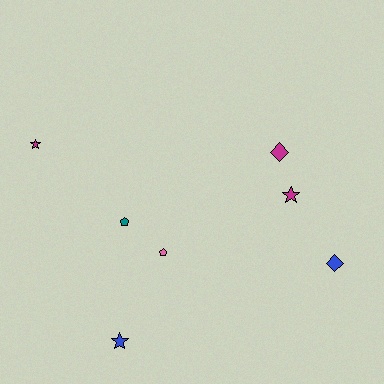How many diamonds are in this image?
There are 2 diamonds.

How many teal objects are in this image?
There is 1 teal object.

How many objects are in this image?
There are 7 objects.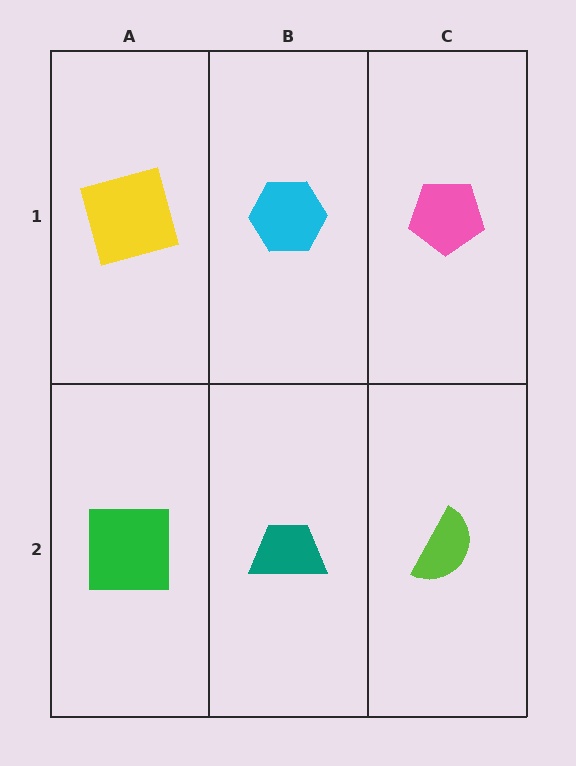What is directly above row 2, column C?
A pink pentagon.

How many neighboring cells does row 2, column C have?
2.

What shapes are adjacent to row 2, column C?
A pink pentagon (row 1, column C), a teal trapezoid (row 2, column B).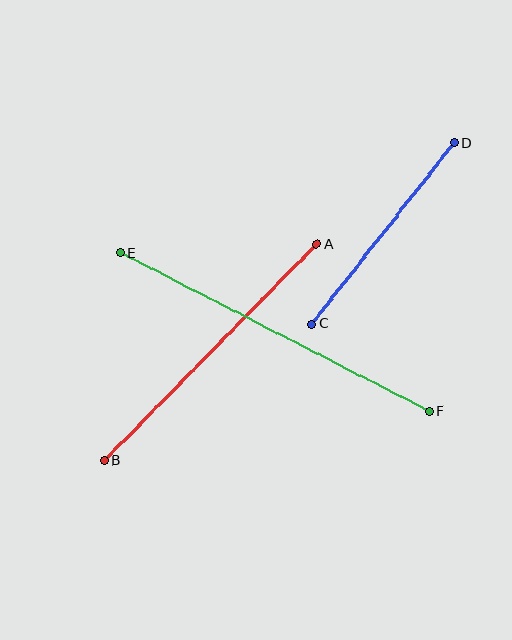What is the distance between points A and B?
The distance is approximately 303 pixels.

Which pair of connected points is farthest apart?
Points E and F are farthest apart.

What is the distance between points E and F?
The distance is approximately 347 pixels.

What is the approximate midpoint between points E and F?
The midpoint is at approximately (275, 332) pixels.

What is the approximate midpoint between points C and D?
The midpoint is at approximately (383, 233) pixels.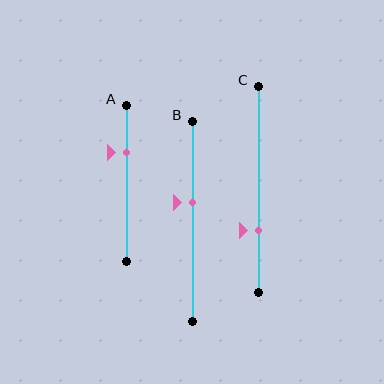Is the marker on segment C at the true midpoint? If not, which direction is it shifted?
No, the marker on segment C is shifted downward by about 20% of the segment length.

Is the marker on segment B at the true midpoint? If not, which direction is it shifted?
No, the marker on segment B is shifted upward by about 10% of the segment length.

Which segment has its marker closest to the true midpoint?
Segment B has its marker closest to the true midpoint.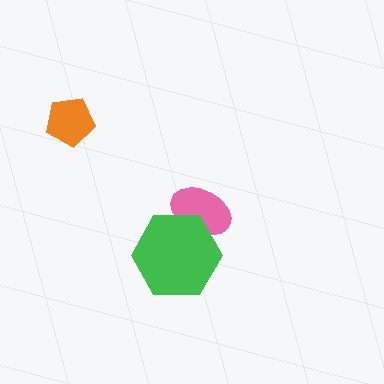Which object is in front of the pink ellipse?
The green hexagon is in front of the pink ellipse.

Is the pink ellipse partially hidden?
Yes, it is partially covered by another shape.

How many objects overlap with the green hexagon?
1 object overlaps with the green hexagon.